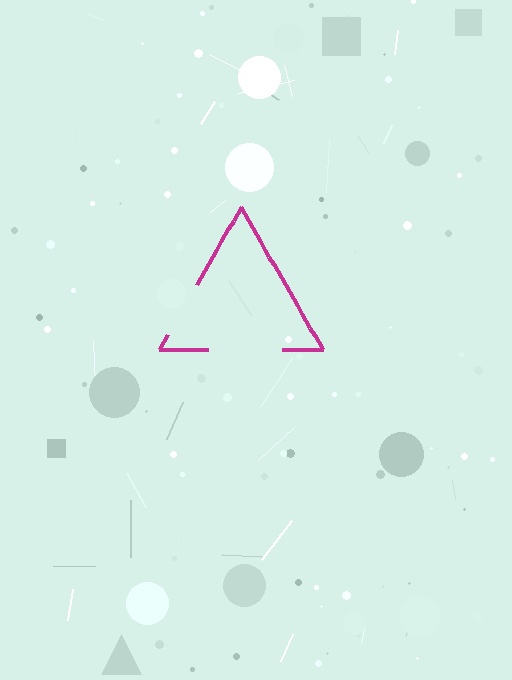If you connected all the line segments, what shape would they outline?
They would outline a triangle.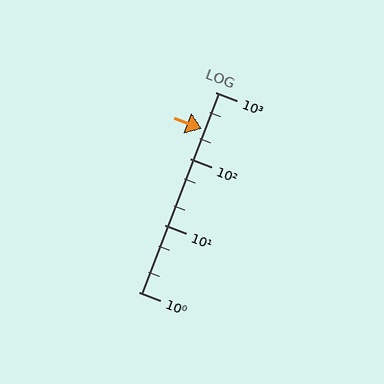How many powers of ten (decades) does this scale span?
The scale spans 3 decades, from 1 to 1000.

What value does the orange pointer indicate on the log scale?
The pointer indicates approximately 280.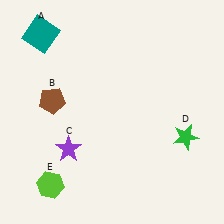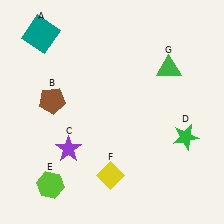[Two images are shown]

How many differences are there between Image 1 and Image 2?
There are 2 differences between the two images.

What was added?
A yellow diamond (F), a green triangle (G) were added in Image 2.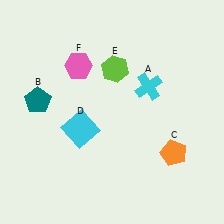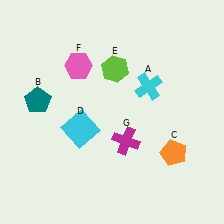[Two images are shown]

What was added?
A magenta cross (G) was added in Image 2.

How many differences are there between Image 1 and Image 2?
There is 1 difference between the two images.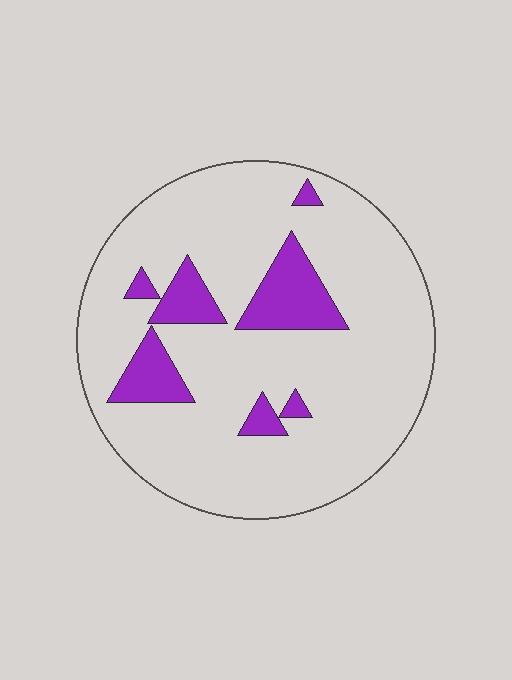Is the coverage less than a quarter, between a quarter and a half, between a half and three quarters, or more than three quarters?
Less than a quarter.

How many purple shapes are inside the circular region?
7.